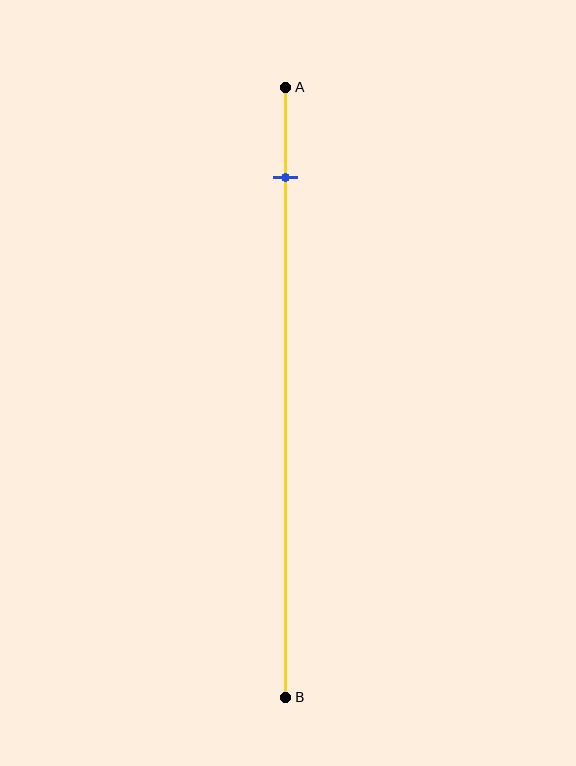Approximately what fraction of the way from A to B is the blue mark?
The blue mark is approximately 15% of the way from A to B.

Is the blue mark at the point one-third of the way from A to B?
No, the mark is at about 15% from A, not at the 33% one-third point.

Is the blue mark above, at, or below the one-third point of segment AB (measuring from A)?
The blue mark is above the one-third point of segment AB.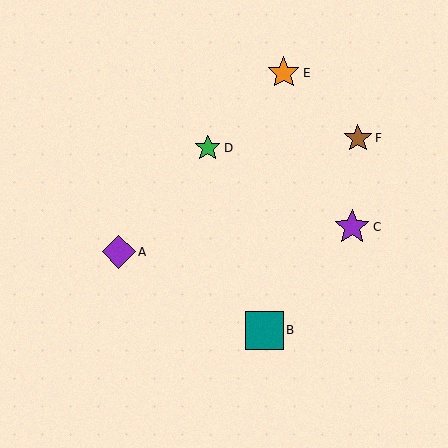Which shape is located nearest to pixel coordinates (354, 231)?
The purple star (labeled C) at (352, 227) is nearest to that location.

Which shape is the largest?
The teal square (labeled B) is the largest.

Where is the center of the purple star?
The center of the purple star is at (352, 227).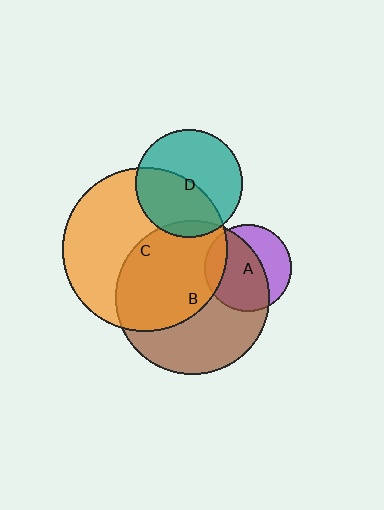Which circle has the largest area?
Circle C (orange).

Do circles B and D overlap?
Yes.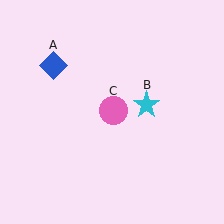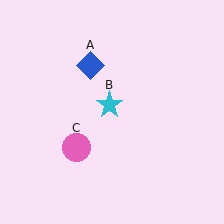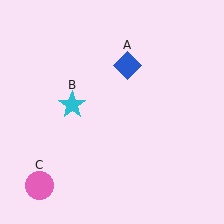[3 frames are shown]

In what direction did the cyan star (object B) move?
The cyan star (object B) moved left.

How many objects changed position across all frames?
3 objects changed position: blue diamond (object A), cyan star (object B), pink circle (object C).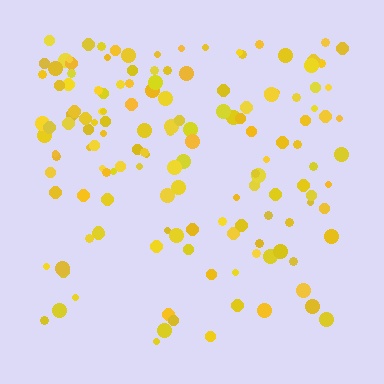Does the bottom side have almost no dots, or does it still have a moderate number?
Still a moderate number, just noticeably fewer than the top.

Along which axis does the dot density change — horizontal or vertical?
Vertical.